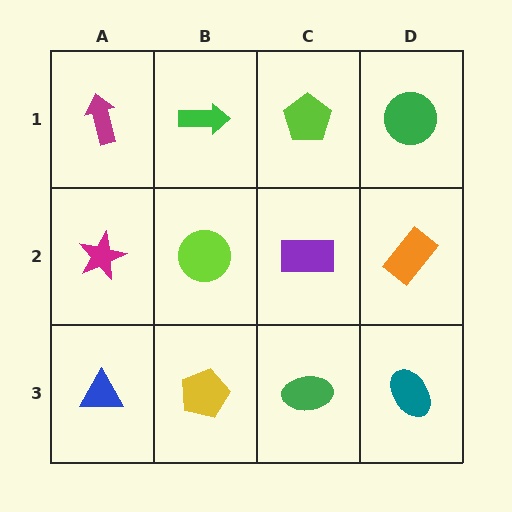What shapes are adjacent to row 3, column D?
An orange rectangle (row 2, column D), a green ellipse (row 3, column C).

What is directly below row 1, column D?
An orange rectangle.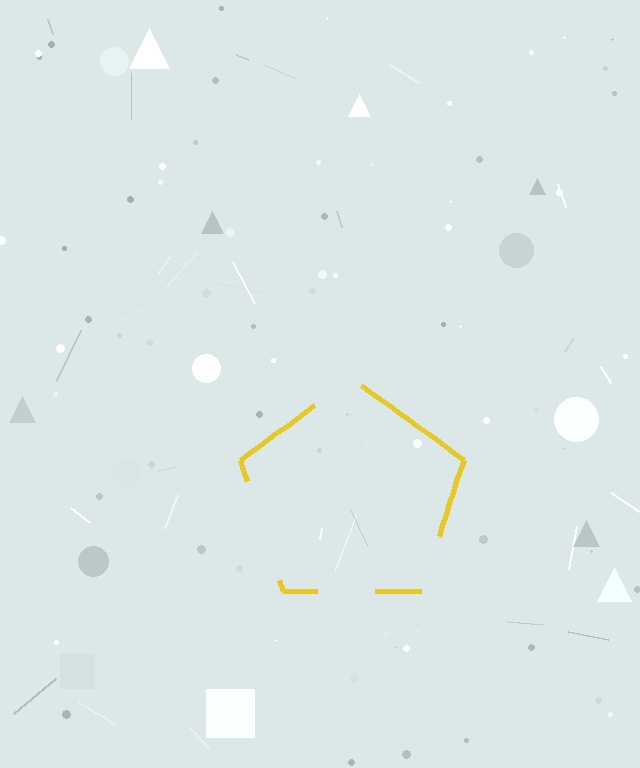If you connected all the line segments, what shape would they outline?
They would outline a pentagon.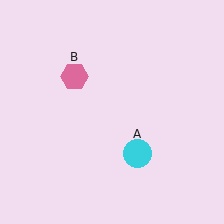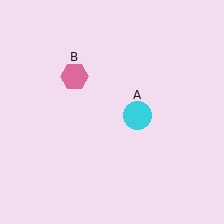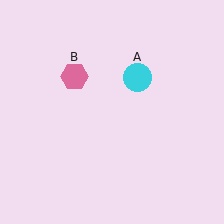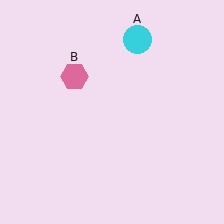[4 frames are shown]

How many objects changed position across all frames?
1 object changed position: cyan circle (object A).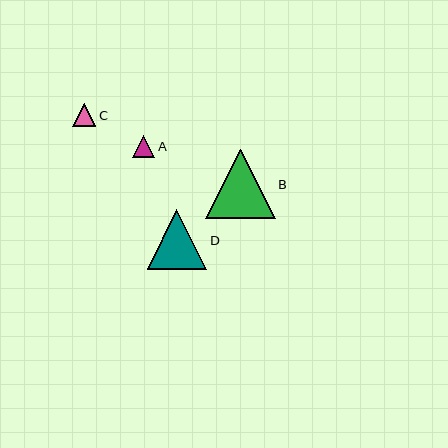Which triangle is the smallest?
Triangle A is the smallest with a size of approximately 22 pixels.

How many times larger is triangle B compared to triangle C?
Triangle B is approximately 3.0 times the size of triangle C.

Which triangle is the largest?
Triangle B is the largest with a size of approximately 69 pixels.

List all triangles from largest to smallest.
From largest to smallest: B, D, C, A.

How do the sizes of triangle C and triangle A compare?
Triangle C and triangle A are approximately the same size.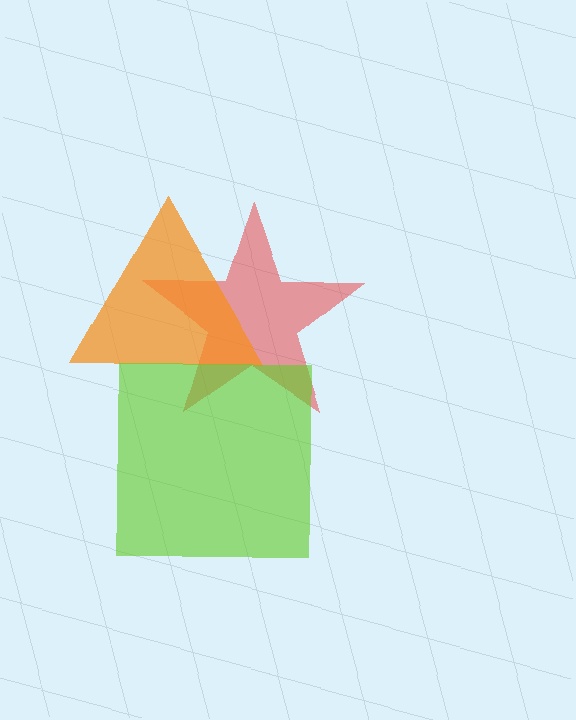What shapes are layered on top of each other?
The layered shapes are: a red star, an orange triangle, a lime square.